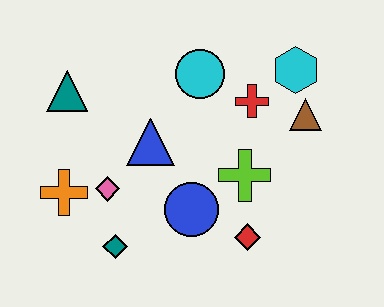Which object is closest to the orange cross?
The pink diamond is closest to the orange cross.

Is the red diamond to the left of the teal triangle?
No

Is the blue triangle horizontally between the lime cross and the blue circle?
No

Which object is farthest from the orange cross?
The cyan hexagon is farthest from the orange cross.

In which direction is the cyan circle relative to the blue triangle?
The cyan circle is above the blue triangle.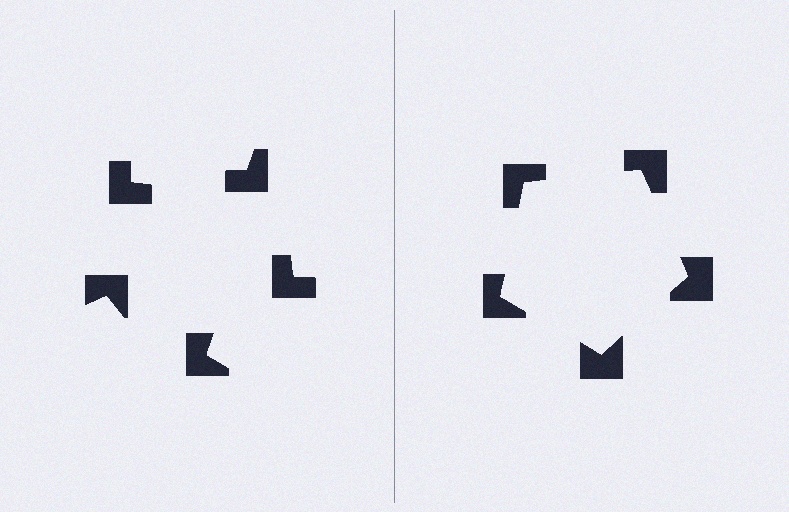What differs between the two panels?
The notched squares are positioned identically on both sides; only the wedge orientations differ. On the right they align to a pentagon; on the left they are misaligned.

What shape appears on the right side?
An illusory pentagon.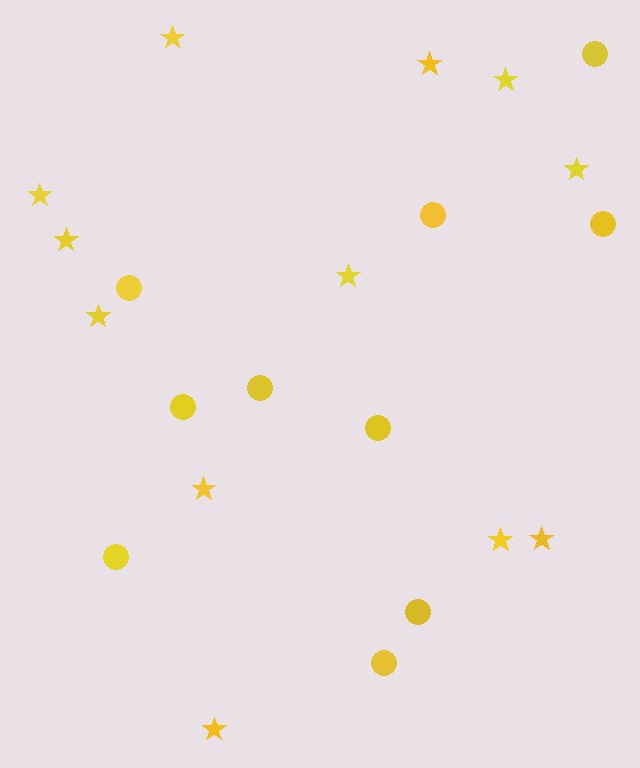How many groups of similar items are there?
There are 2 groups: one group of stars (12) and one group of circles (10).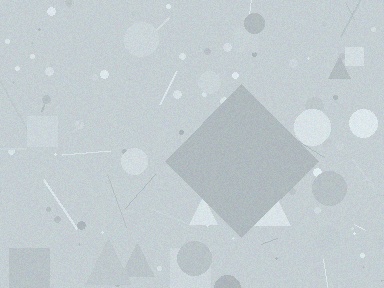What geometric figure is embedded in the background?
A diamond is embedded in the background.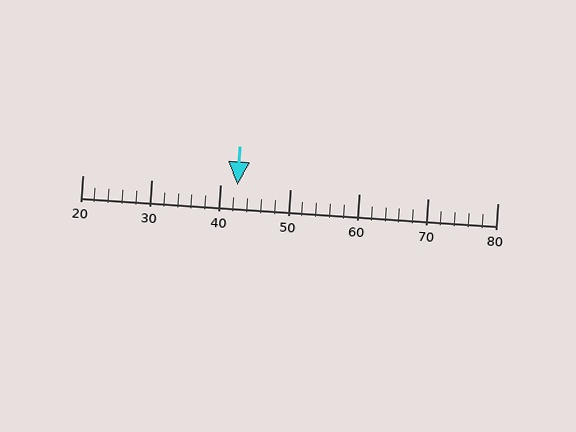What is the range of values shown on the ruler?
The ruler shows values from 20 to 80.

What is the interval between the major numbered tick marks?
The major tick marks are spaced 10 units apart.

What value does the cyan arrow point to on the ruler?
The cyan arrow points to approximately 42.